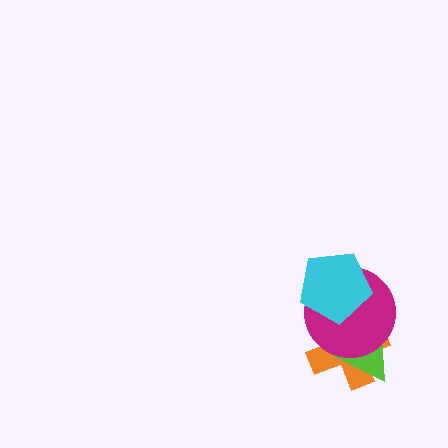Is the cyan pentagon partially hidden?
No, no other shape covers it.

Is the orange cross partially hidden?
Yes, it is partially covered by another shape.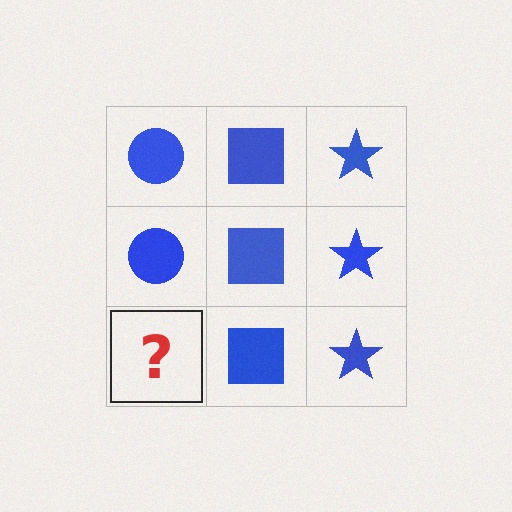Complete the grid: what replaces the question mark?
The question mark should be replaced with a blue circle.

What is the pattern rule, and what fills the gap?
The rule is that each column has a consistent shape. The gap should be filled with a blue circle.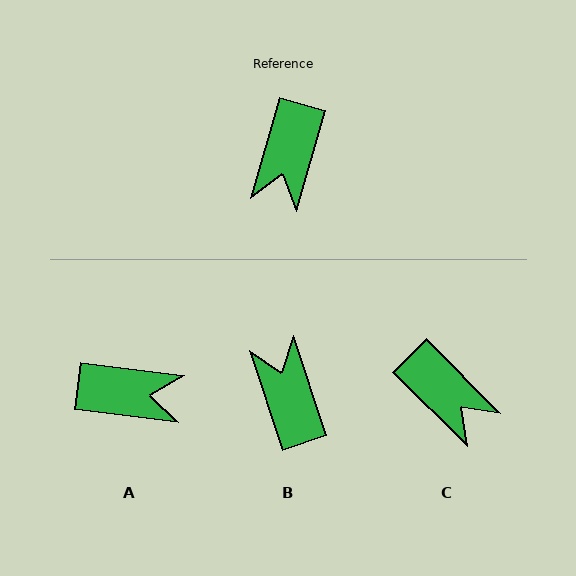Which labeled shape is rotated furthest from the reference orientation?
B, about 146 degrees away.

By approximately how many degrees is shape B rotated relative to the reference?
Approximately 146 degrees clockwise.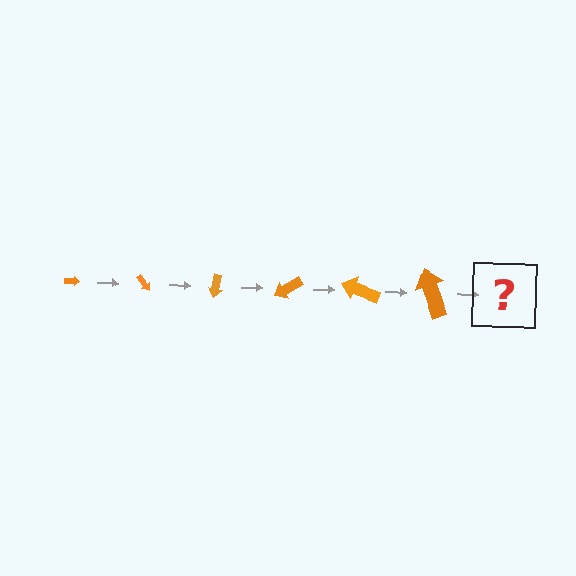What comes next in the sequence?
The next element should be an arrow, larger than the previous one and rotated 300 degrees from the start.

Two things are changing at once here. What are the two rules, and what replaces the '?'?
The two rules are that the arrow grows larger each step and it rotates 50 degrees each step. The '?' should be an arrow, larger than the previous one and rotated 300 degrees from the start.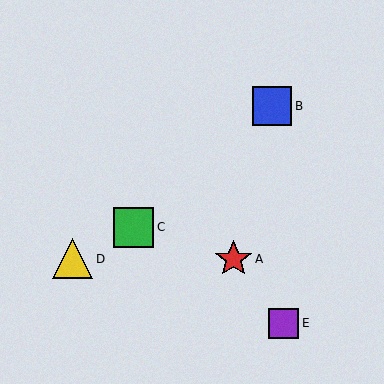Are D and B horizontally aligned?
No, D is at y≈259 and B is at y≈106.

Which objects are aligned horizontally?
Objects A, D are aligned horizontally.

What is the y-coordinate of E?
Object E is at y≈323.